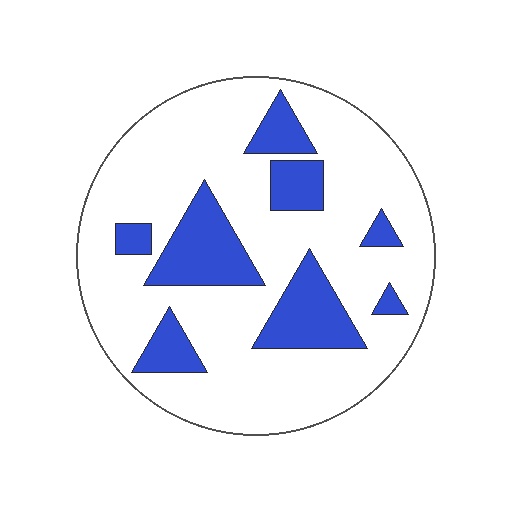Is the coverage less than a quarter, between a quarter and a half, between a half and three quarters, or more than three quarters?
Less than a quarter.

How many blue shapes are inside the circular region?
8.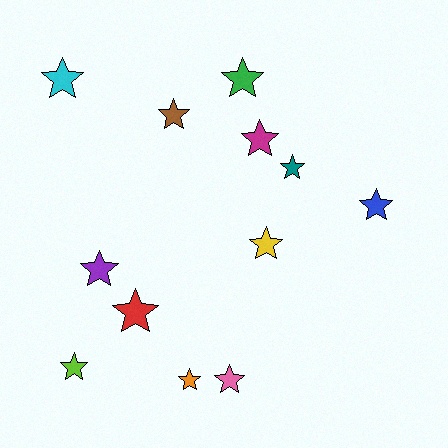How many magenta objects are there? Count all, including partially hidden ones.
There is 1 magenta object.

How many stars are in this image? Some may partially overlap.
There are 12 stars.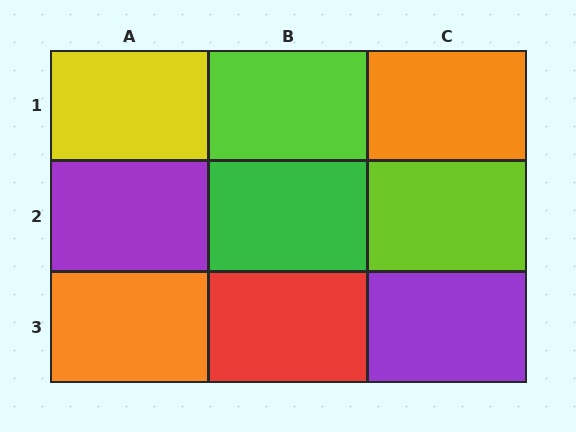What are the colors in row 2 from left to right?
Purple, green, lime.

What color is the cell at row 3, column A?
Orange.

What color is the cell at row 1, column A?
Yellow.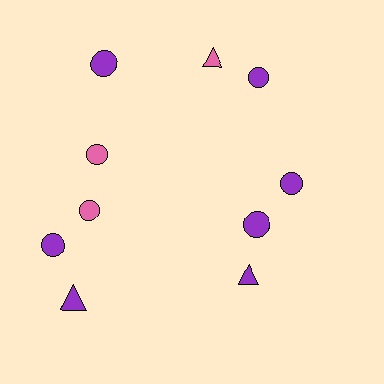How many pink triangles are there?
There is 1 pink triangle.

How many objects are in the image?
There are 10 objects.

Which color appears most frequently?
Purple, with 7 objects.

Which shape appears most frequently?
Circle, with 7 objects.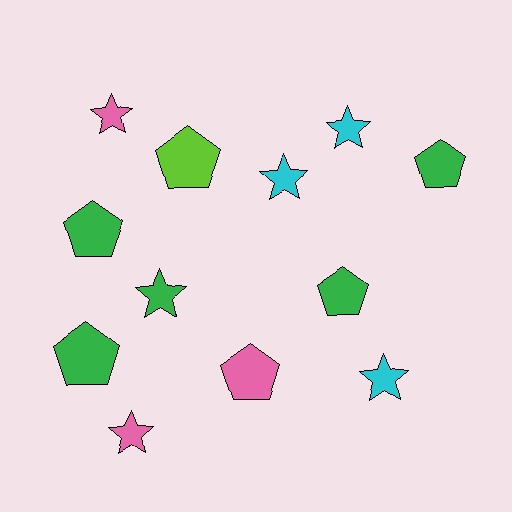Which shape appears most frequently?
Star, with 6 objects.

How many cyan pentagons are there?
There are no cyan pentagons.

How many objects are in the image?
There are 12 objects.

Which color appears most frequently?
Green, with 5 objects.